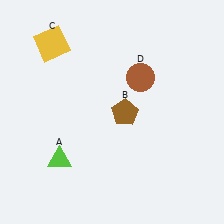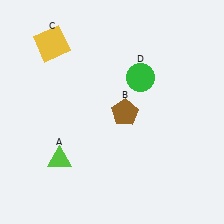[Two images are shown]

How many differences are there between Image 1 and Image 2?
There is 1 difference between the two images.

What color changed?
The circle (D) changed from brown in Image 1 to green in Image 2.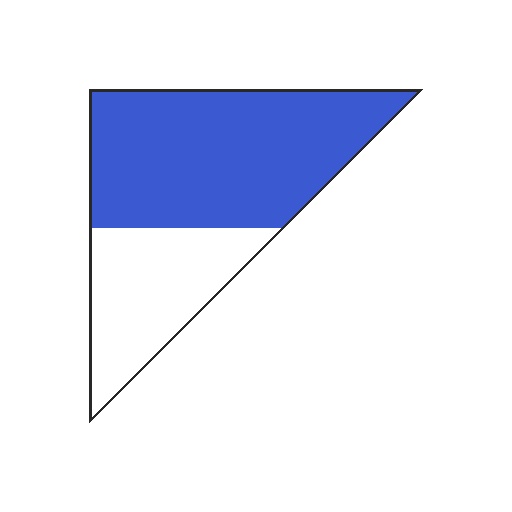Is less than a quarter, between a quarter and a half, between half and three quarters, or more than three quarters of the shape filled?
Between half and three quarters.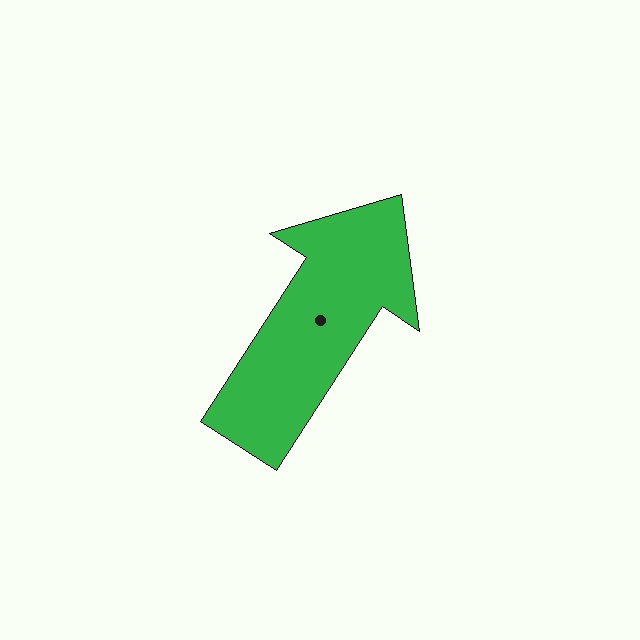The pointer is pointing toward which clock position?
Roughly 1 o'clock.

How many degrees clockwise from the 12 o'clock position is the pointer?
Approximately 33 degrees.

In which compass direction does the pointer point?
Northeast.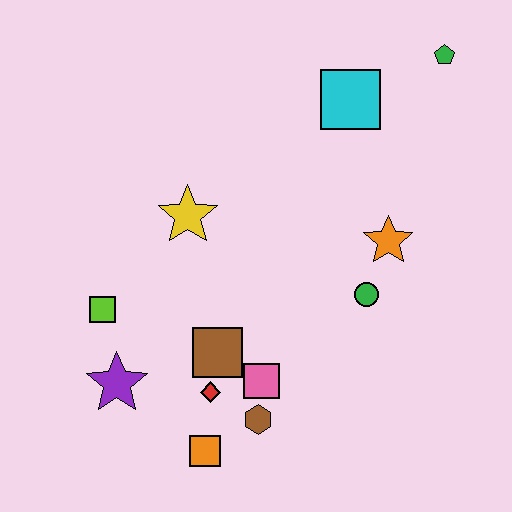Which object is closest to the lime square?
The purple star is closest to the lime square.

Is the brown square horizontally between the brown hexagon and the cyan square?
No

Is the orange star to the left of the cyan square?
No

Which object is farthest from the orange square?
The green pentagon is farthest from the orange square.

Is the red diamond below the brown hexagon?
No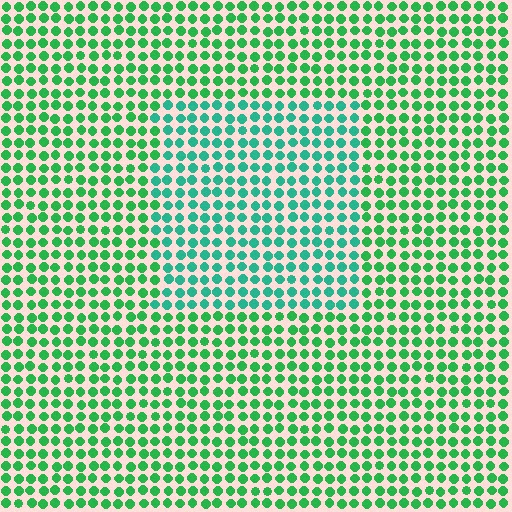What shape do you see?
I see a rectangle.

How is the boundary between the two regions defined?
The boundary is defined purely by a slight shift in hue (about 29 degrees). Spacing, size, and orientation are identical on both sides.